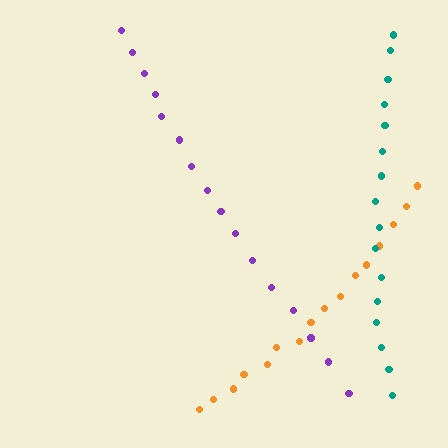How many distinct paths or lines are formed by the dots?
There are 3 distinct paths.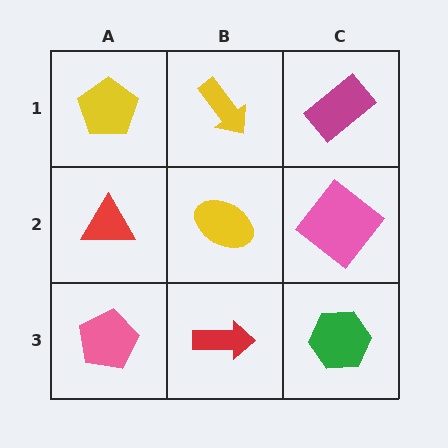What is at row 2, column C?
A pink diamond.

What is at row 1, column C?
A magenta rectangle.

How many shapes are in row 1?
3 shapes.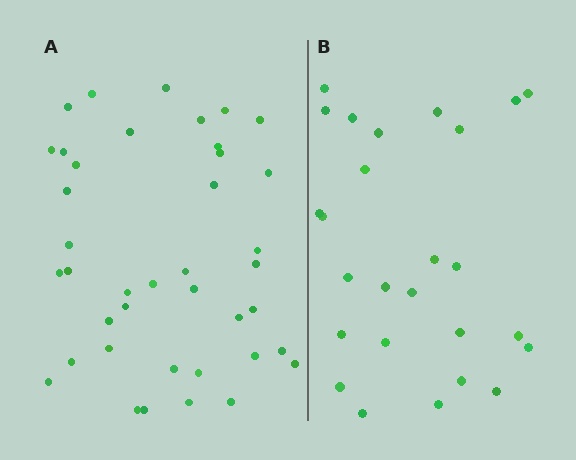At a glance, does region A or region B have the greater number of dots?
Region A (the left region) has more dots.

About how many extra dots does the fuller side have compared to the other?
Region A has approximately 15 more dots than region B.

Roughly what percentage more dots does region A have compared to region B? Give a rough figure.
About 55% more.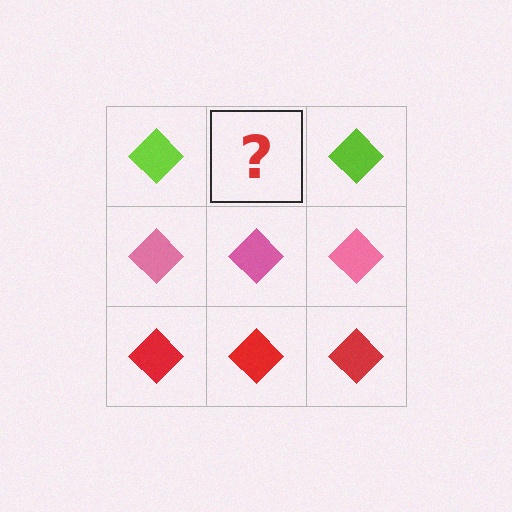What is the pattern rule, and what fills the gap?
The rule is that each row has a consistent color. The gap should be filled with a lime diamond.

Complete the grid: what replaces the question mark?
The question mark should be replaced with a lime diamond.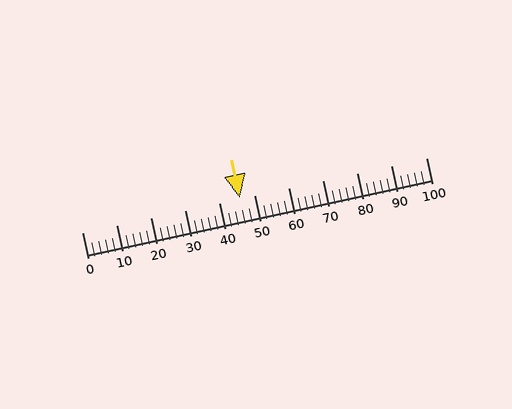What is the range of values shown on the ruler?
The ruler shows values from 0 to 100.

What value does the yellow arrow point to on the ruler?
The yellow arrow points to approximately 46.